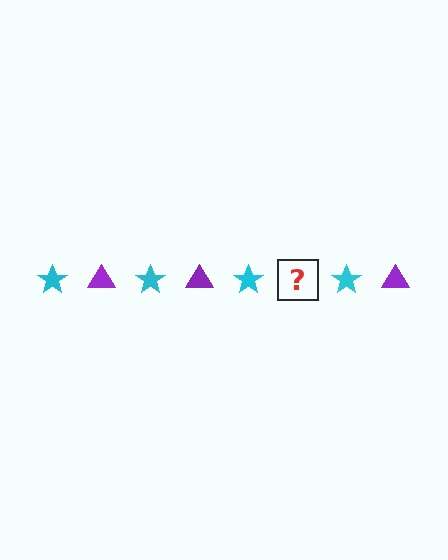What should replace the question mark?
The question mark should be replaced with a purple triangle.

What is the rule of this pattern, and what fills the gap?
The rule is that the pattern alternates between cyan star and purple triangle. The gap should be filled with a purple triangle.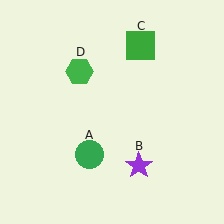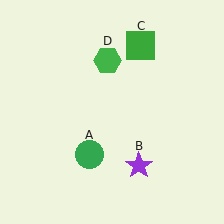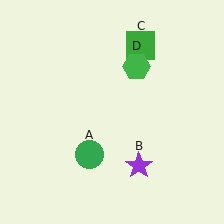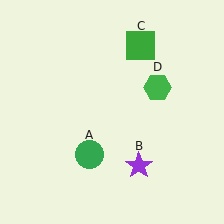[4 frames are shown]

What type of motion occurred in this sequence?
The green hexagon (object D) rotated clockwise around the center of the scene.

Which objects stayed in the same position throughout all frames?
Green circle (object A) and purple star (object B) and green square (object C) remained stationary.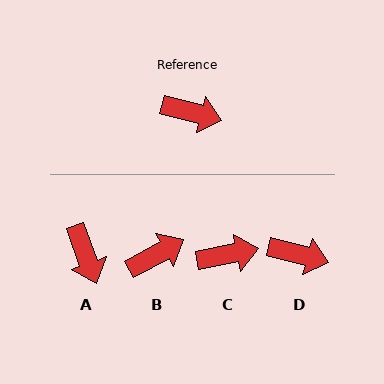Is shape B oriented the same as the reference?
No, it is off by about 44 degrees.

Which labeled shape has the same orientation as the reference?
D.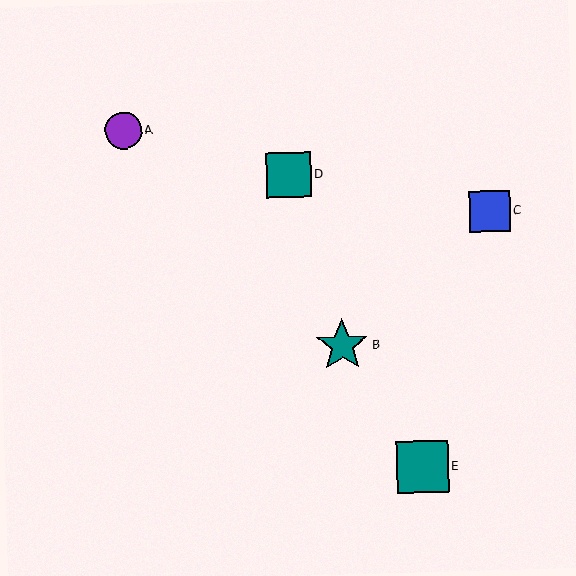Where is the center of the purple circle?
The center of the purple circle is at (123, 130).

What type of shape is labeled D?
Shape D is a teal square.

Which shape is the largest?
The teal star (labeled B) is the largest.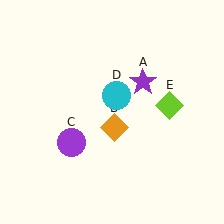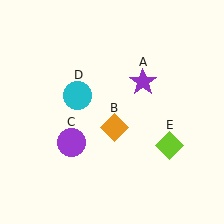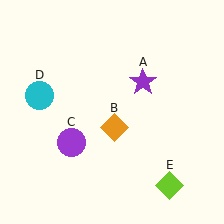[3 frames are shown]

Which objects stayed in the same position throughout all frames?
Purple star (object A) and orange diamond (object B) and purple circle (object C) remained stationary.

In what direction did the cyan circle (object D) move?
The cyan circle (object D) moved left.